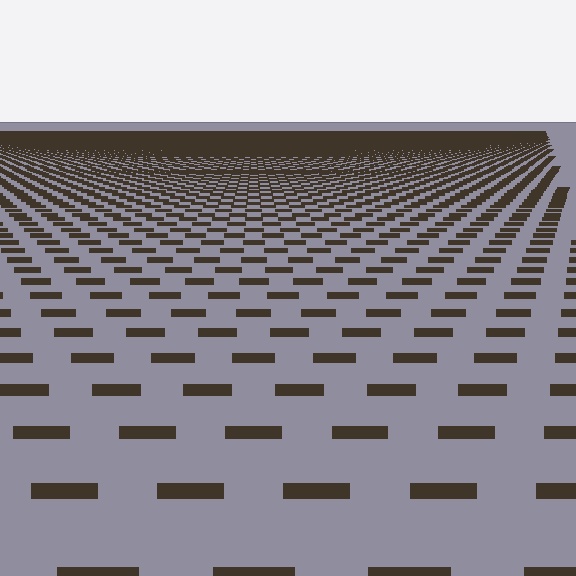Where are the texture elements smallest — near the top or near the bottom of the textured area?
Near the top.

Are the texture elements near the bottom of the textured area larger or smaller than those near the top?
Larger. Near the bottom, elements are closer to the viewer and appear at a bigger on-screen size.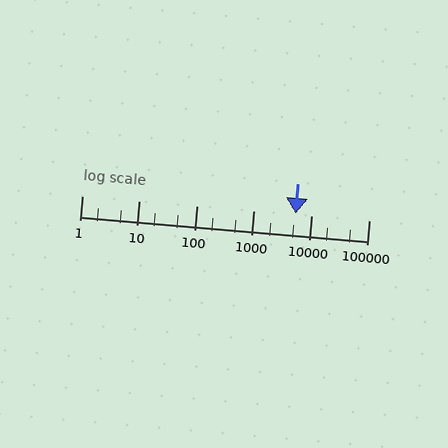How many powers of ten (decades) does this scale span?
The scale spans 5 decades, from 1 to 100000.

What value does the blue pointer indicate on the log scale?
The pointer indicates approximately 5300.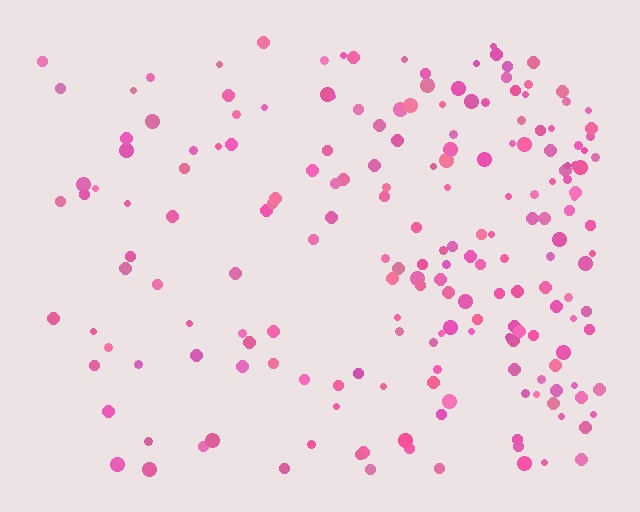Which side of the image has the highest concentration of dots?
The right.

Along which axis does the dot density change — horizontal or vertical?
Horizontal.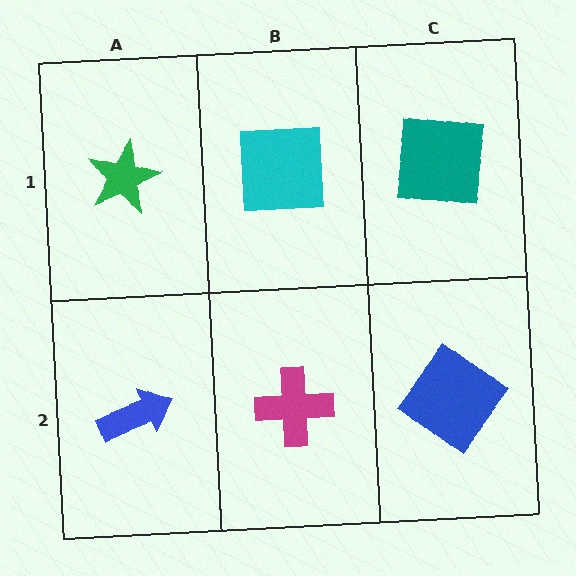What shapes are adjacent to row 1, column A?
A blue arrow (row 2, column A), a cyan square (row 1, column B).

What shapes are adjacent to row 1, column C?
A blue diamond (row 2, column C), a cyan square (row 1, column B).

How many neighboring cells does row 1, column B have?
3.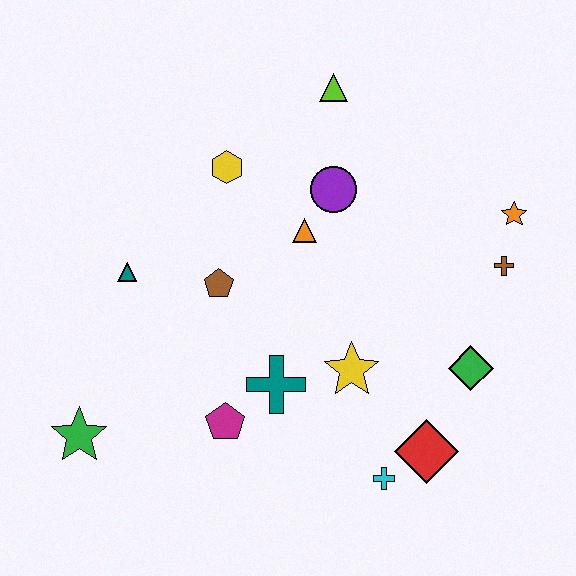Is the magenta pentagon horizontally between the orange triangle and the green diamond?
No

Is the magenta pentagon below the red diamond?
No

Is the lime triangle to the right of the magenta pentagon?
Yes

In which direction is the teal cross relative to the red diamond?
The teal cross is to the left of the red diamond.